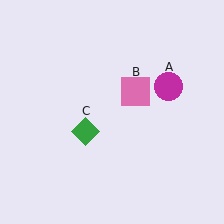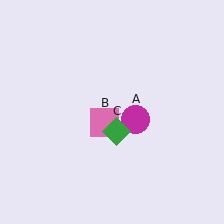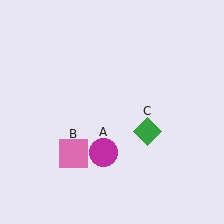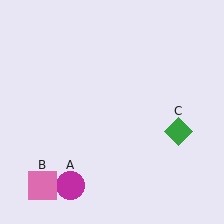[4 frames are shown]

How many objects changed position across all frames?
3 objects changed position: magenta circle (object A), pink square (object B), green diamond (object C).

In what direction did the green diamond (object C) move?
The green diamond (object C) moved right.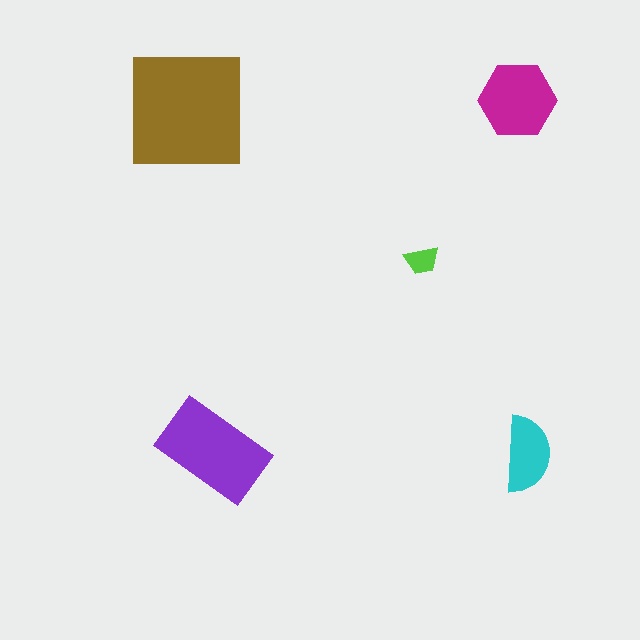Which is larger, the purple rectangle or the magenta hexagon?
The purple rectangle.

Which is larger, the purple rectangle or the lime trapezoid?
The purple rectangle.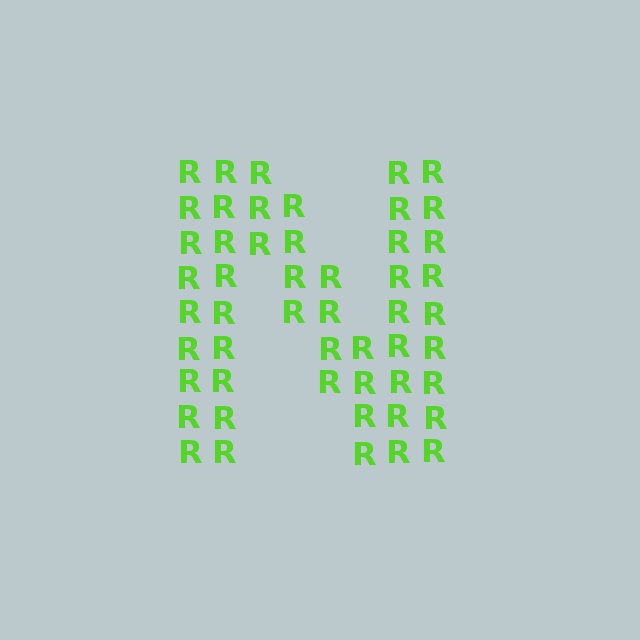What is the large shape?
The large shape is the letter N.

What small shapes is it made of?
It is made of small letter R's.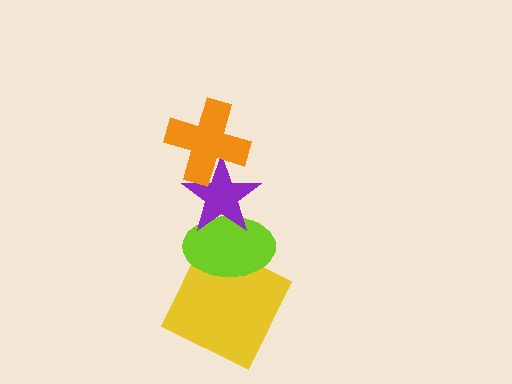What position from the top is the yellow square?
The yellow square is 4th from the top.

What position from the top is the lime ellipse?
The lime ellipse is 3rd from the top.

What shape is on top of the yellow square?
The lime ellipse is on top of the yellow square.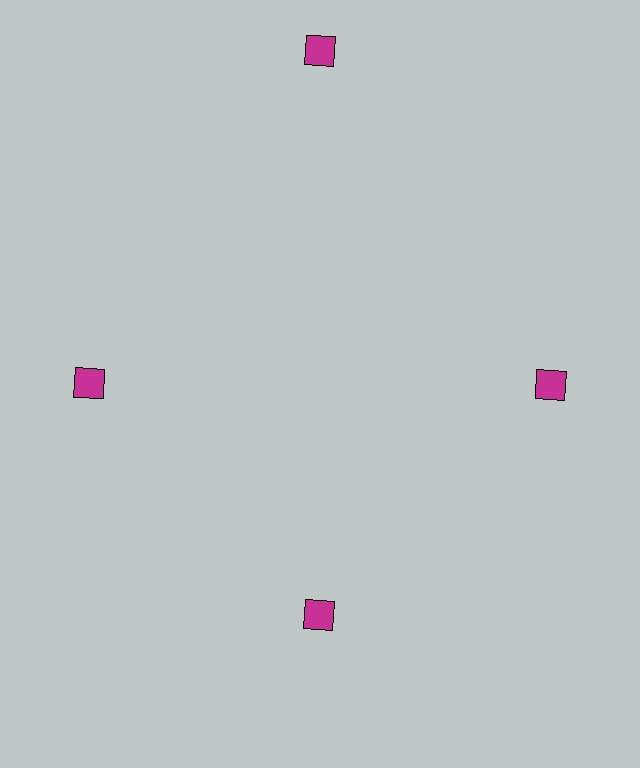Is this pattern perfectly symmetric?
No. The 4 magenta diamonds are arranged in a ring, but one element near the 12 o'clock position is pushed outward from the center, breaking the 4-fold rotational symmetry.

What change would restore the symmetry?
The symmetry would be restored by moving it inward, back onto the ring so that all 4 diamonds sit at equal angles and equal distance from the center.